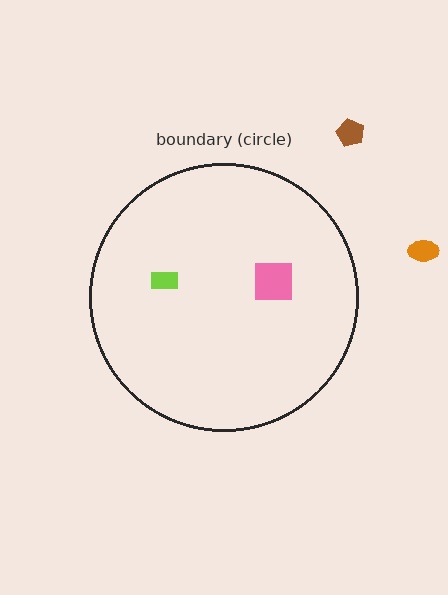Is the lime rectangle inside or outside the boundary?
Inside.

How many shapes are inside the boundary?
2 inside, 2 outside.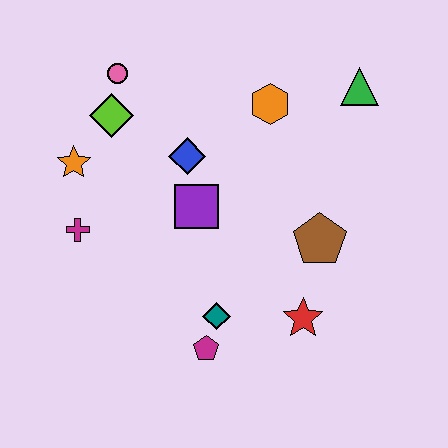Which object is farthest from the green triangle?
The magenta cross is farthest from the green triangle.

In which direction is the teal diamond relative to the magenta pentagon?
The teal diamond is above the magenta pentagon.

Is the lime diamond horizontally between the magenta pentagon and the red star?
No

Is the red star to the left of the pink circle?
No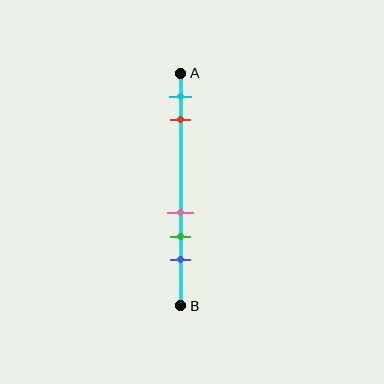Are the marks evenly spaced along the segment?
No, the marks are not evenly spaced.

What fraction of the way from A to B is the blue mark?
The blue mark is approximately 80% (0.8) of the way from A to B.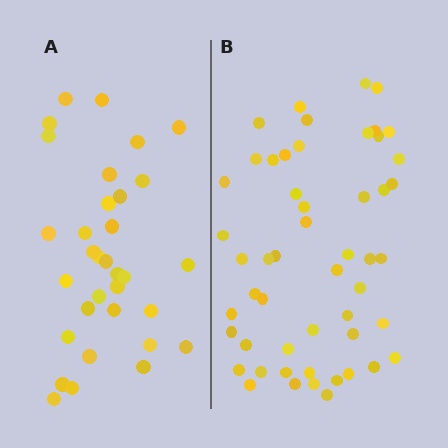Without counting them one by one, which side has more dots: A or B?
Region B (the right region) has more dots.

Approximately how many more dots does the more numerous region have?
Region B has approximately 20 more dots than region A.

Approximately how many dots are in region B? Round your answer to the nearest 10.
About 50 dots. (The exact count is 52, which rounds to 50.)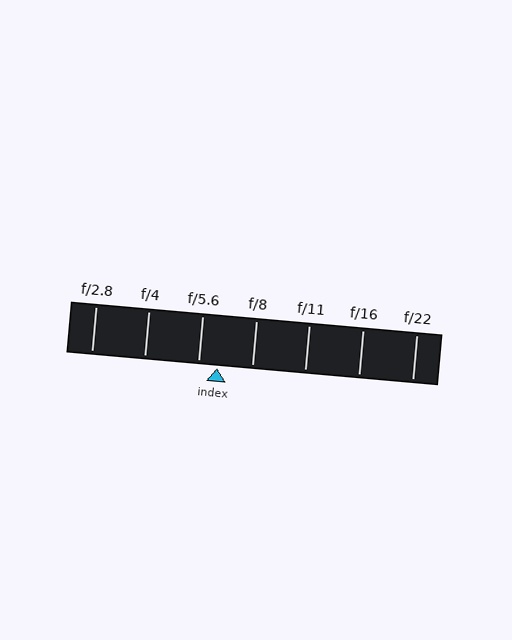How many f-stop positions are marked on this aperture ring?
There are 7 f-stop positions marked.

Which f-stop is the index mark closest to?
The index mark is closest to f/5.6.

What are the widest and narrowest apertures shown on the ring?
The widest aperture shown is f/2.8 and the narrowest is f/22.